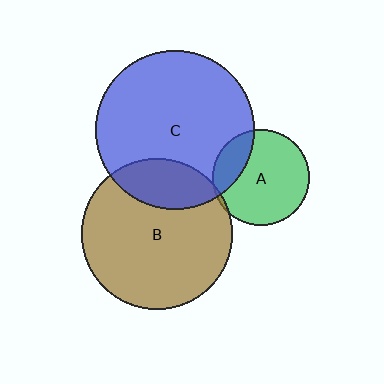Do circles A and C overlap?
Yes.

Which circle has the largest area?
Circle C (blue).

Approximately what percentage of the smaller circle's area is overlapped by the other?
Approximately 20%.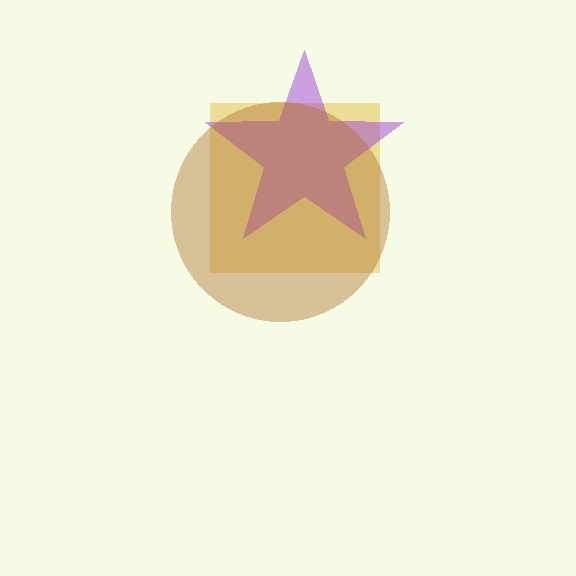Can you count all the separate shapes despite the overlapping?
Yes, there are 3 separate shapes.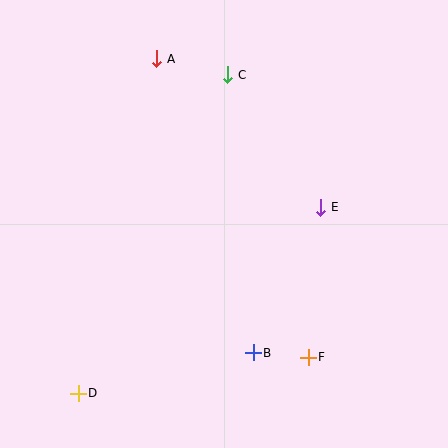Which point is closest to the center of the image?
Point E at (321, 207) is closest to the center.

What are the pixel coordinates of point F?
Point F is at (308, 357).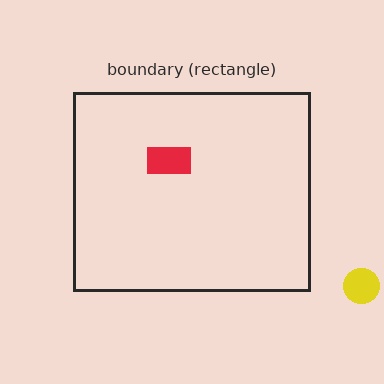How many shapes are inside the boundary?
1 inside, 1 outside.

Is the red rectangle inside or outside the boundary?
Inside.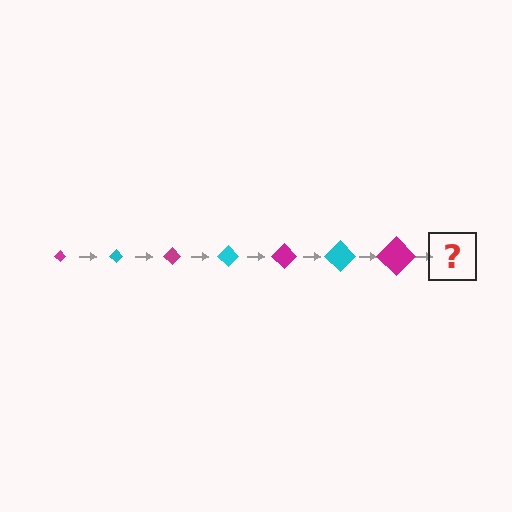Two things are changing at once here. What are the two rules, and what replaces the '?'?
The two rules are that the diamond grows larger each step and the color cycles through magenta and cyan. The '?' should be a cyan diamond, larger than the previous one.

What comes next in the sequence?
The next element should be a cyan diamond, larger than the previous one.